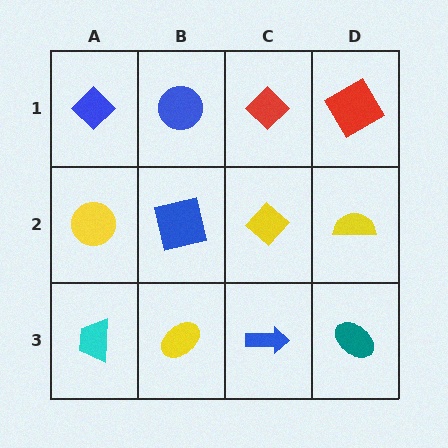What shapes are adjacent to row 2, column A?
A blue diamond (row 1, column A), a cyan trapezoid (row 3, column A), a blue square (row 2, column B).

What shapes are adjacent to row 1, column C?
A yellow diamond (row 2, column C), a blue circle (row 1, column B), a red diamond (row 1, column D).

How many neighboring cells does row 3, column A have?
2.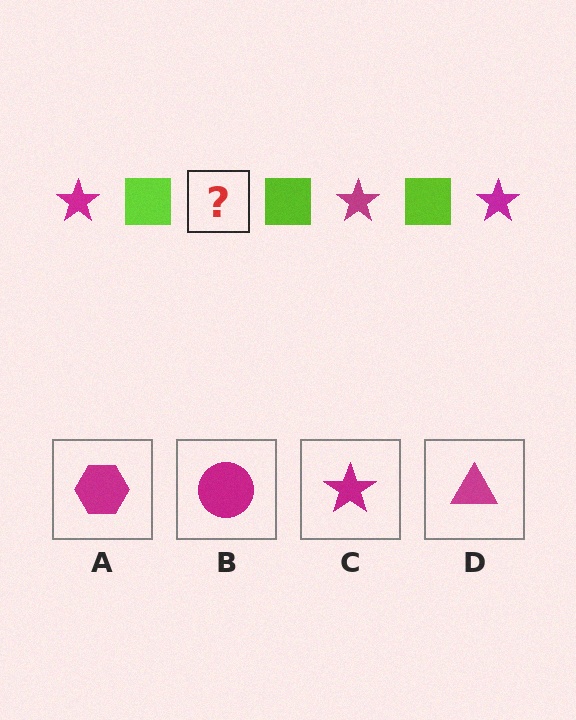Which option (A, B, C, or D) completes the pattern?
C.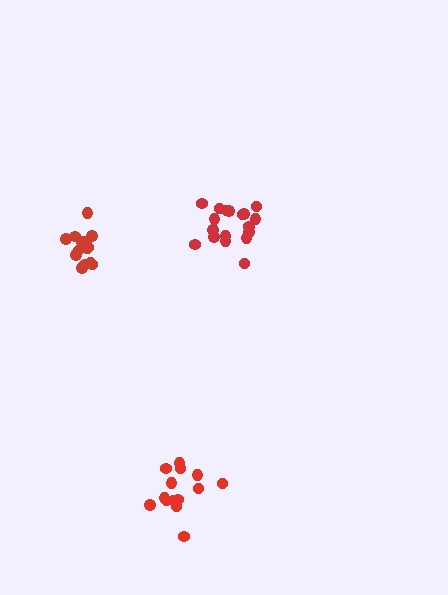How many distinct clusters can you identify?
There are 3 distinct clusters.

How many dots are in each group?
Group 1: 14 dots, Group 2: 14 dots, Group 3: 18 dots (46 total).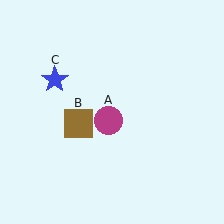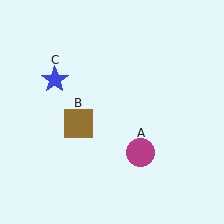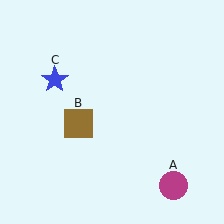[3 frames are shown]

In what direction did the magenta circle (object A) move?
The magenta circle (object A) moved down and to the right.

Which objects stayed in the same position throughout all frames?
Brown square (object B) and blue star (object C) remained stationary.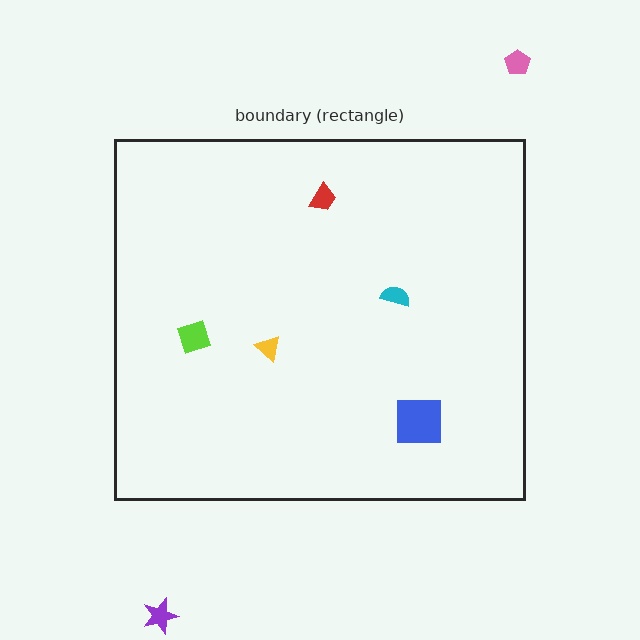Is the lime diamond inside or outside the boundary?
Inside.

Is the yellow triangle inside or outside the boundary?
Inside.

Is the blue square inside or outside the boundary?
Inside.